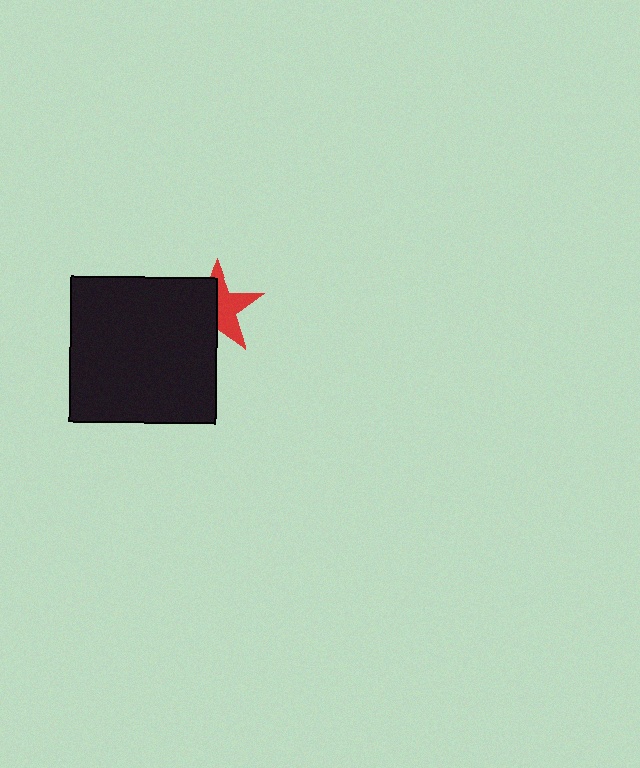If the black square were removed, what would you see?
You would see the complete red star.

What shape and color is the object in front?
The object in front is a black square.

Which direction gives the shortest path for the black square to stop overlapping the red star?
Moving left gives the shortest separation.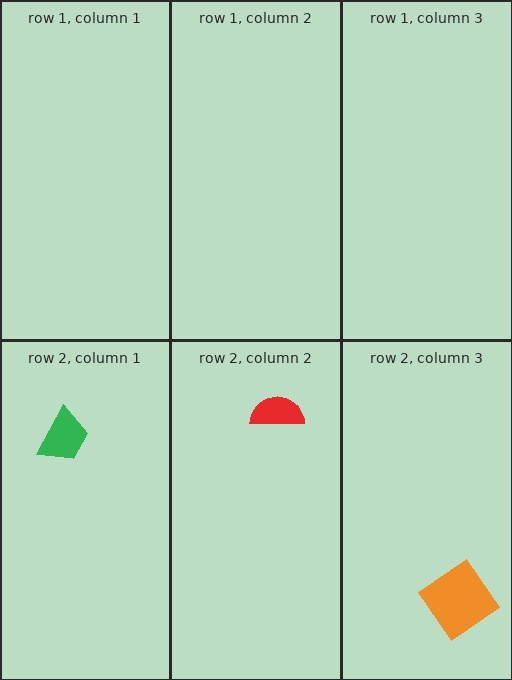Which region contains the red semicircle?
The row 2, column 2 region.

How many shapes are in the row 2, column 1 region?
1.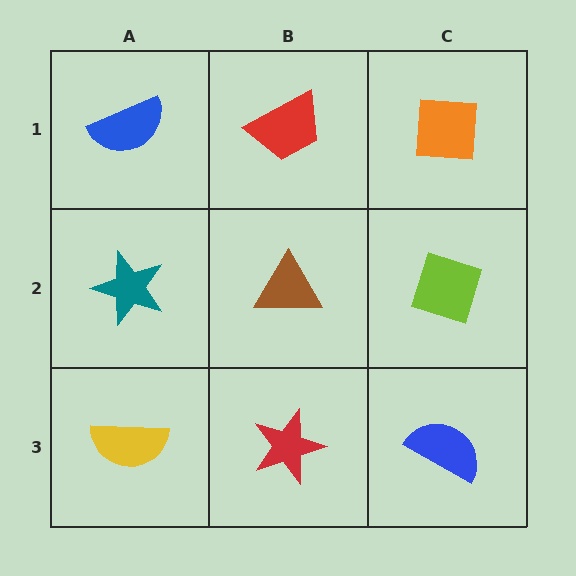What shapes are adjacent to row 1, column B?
A brown triangle (row 2, column B), a blue semicircle (row 1, column A), an orange square (row 1, column C).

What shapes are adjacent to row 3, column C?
A lime diamond (row 2, column C), a red star (row 3, column B).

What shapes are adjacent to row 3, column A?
A teal star (row 2, column A), a red star (row 3, column B).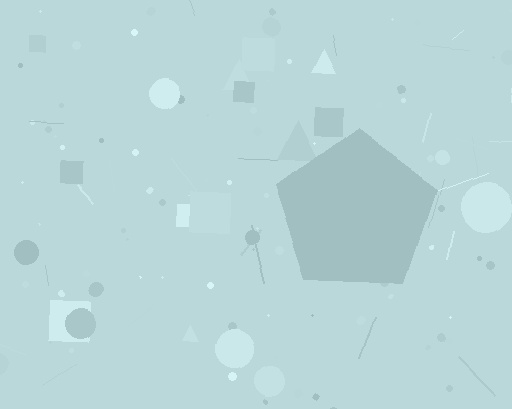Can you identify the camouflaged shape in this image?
The camouflaged shape is a pentagon.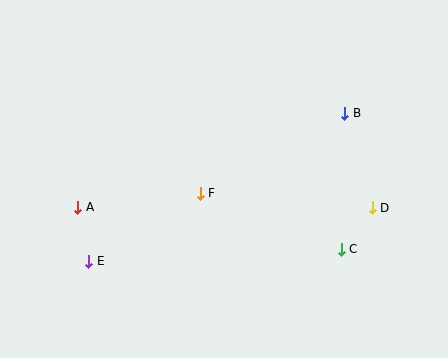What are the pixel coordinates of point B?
Point B is at (345, 113).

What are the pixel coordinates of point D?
Point D is at (372, 208).